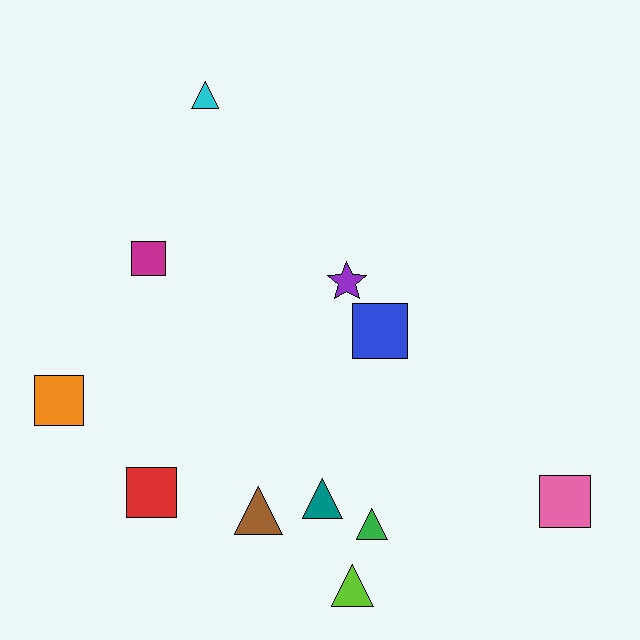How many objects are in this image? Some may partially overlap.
There are 11 objects.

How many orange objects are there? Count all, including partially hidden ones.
There is 1 orange object.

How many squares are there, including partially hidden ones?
There are 5 squares.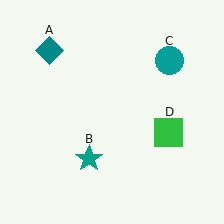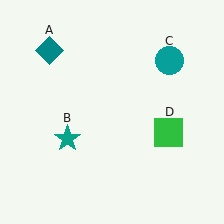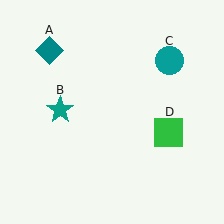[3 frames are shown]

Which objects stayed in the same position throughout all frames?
Teal diamond (object A) and teal circle (object C) and green square (object D) remained stationary.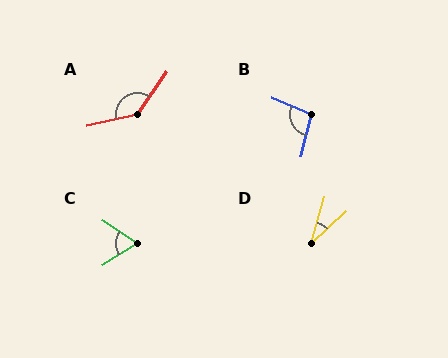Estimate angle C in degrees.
Approximately 66 degrees.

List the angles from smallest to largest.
D (30°), C (66°), B (99°), A (137°).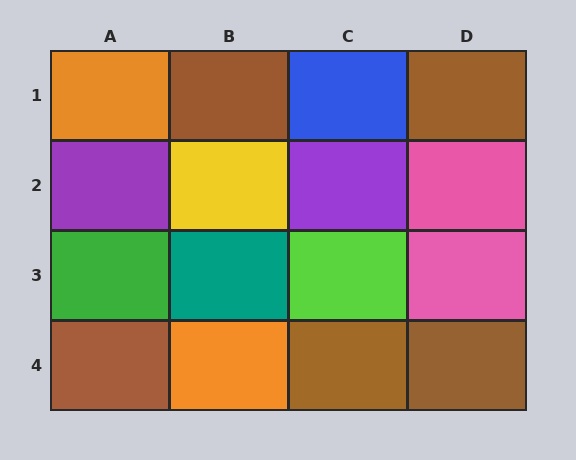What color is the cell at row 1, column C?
Blue.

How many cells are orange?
2 cells are orange.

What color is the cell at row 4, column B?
Orange.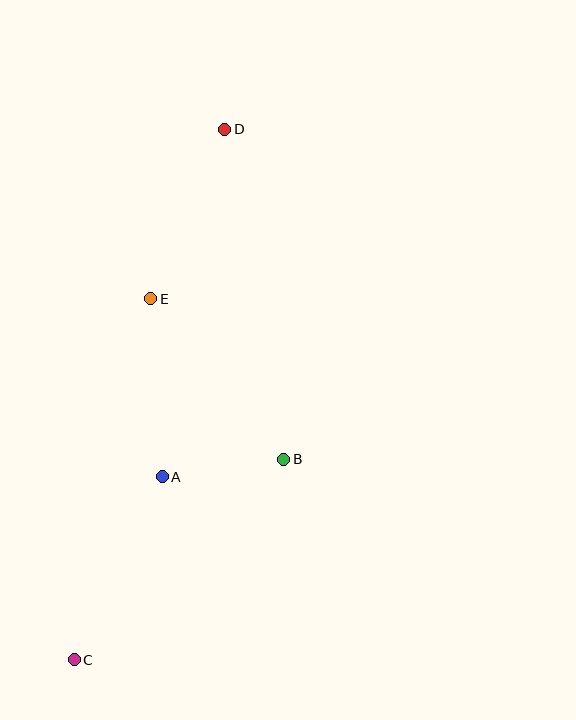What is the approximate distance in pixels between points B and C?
The distance between B and C is approximately 290 pixels.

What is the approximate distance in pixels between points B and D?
The distance between B and D is approximately 335 pixels.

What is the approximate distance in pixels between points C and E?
The distance between C and E is approximately 369 pixels.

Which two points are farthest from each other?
Points C and D are farthest from each other.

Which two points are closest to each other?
Points A and B are closest to each other.